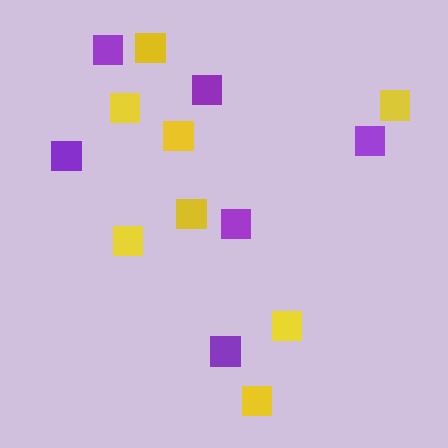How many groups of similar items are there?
There are 2 groups: one group of purple squares (6) and one group of yellow squares (8).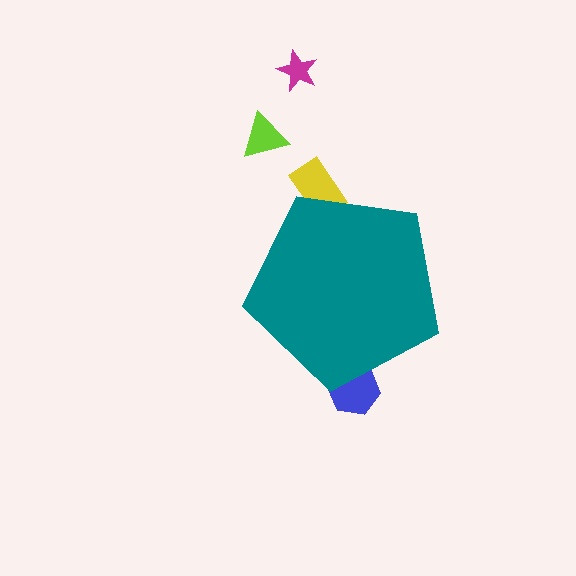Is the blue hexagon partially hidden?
Yes, the blue hexagon is partially hidden behind the teal pentagon.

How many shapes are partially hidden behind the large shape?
2 shapes are partially hidden.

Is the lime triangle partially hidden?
No, the lime triangle is fully visible.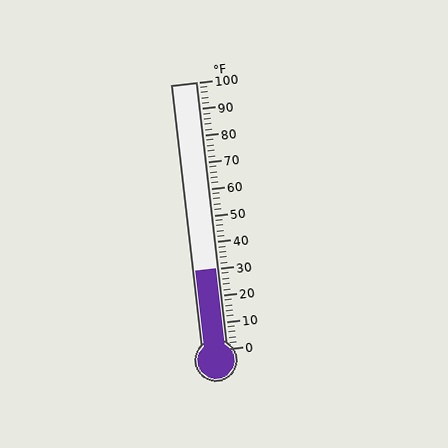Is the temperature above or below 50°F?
The temperature is below 50°F.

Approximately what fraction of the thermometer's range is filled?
The thermometer is filled to approximately 30% of its range.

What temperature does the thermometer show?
The thermometer shows approximately 30°F.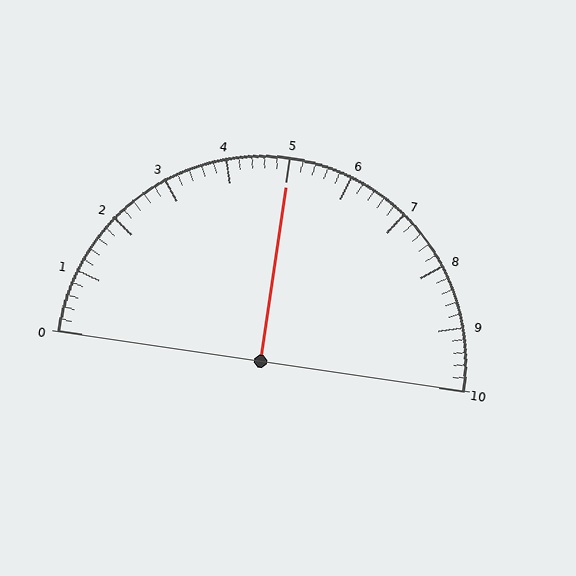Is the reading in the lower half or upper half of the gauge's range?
The reading is in the upper half of the range (0 to 10).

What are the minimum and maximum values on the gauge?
The gauge ranges from 0 to 10.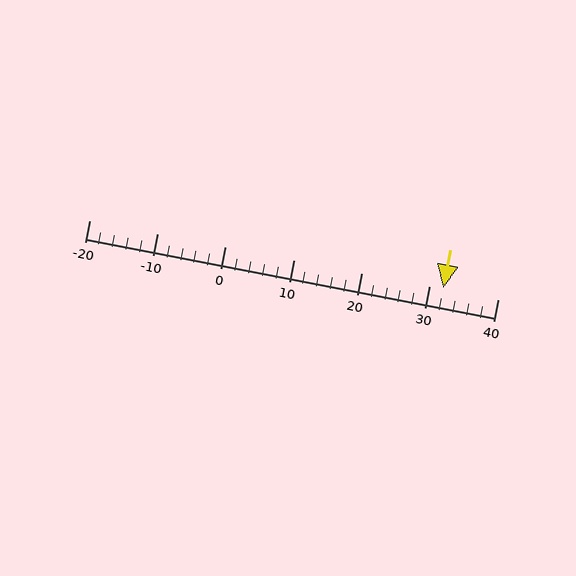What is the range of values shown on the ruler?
The ruler shows values from -20 to 40.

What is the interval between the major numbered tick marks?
The major tick marks are spaced 10 units apart.